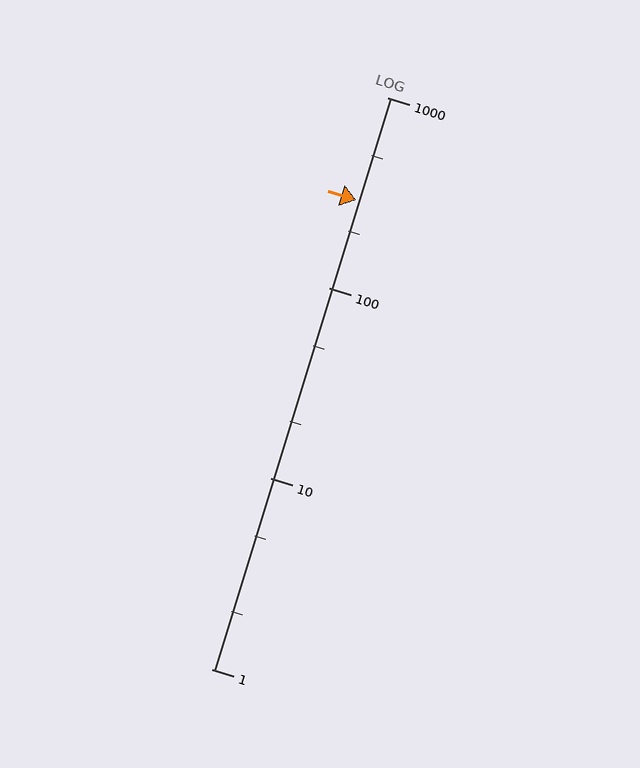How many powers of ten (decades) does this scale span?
The scale spans 3 decades, from 1 to 1000.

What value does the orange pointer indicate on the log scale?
The pointer indicates approximately 290.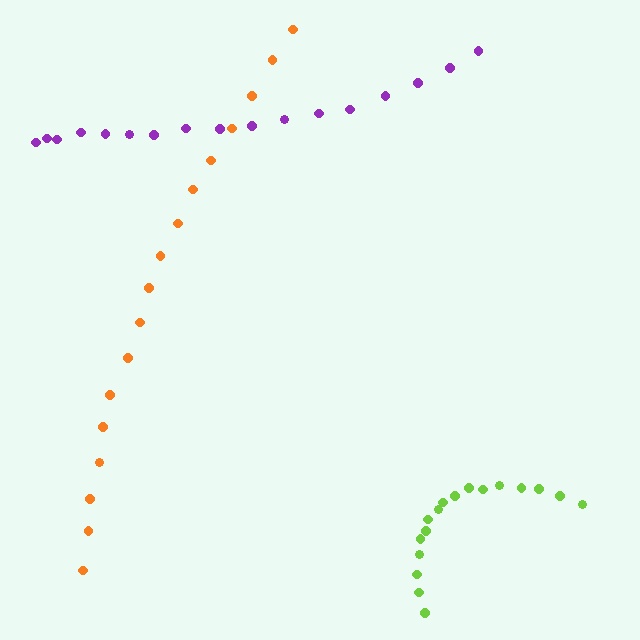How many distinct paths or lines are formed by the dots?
There are 3 distinct paths.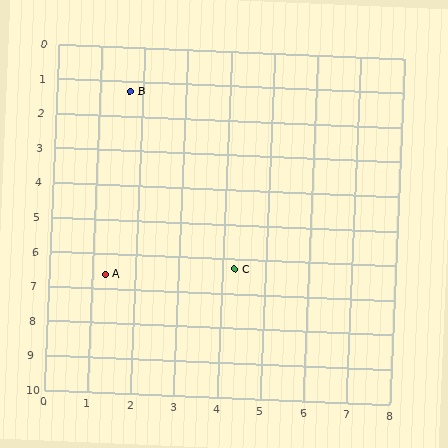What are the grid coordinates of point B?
Point B is at approximately (1.7, 1.3).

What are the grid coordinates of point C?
Point C is at approximately (4.3, 6.3).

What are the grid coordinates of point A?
Point A is at approximately (1.3, 6.6).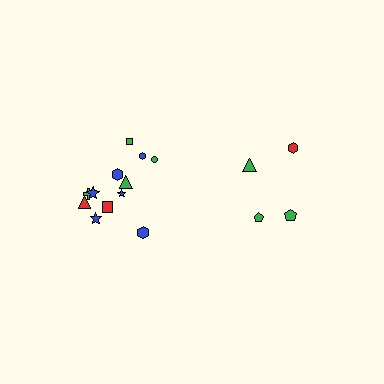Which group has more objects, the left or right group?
The left group.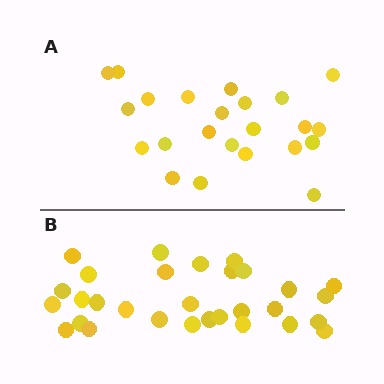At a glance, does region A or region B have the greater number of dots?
Region B (the bottom region) has more dots.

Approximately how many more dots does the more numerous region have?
Region B has roughly 8 or so more dots than region A.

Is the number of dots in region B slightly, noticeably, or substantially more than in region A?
Region B has noticeably more, but not dramatically so. The ratio is roughly 1.3 to 1.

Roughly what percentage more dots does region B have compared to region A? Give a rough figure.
About 30% more.